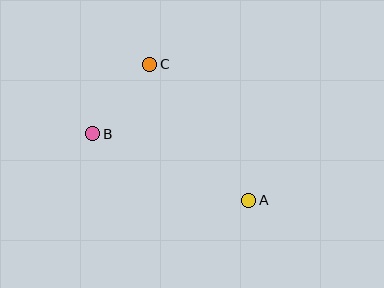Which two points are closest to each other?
Points B and C are closest to each other.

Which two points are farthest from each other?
Points A and B are farthest from each other.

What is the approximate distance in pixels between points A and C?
The distance between A and C is approximately 169 pixels.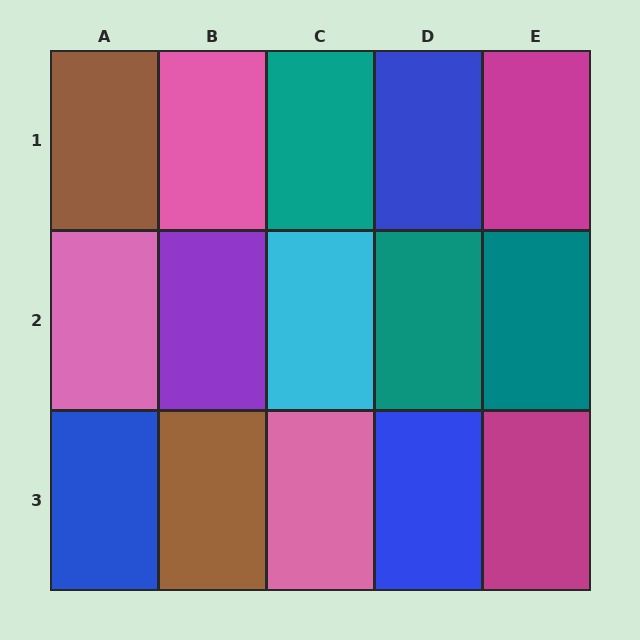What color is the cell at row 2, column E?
Teal.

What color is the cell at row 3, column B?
Brown.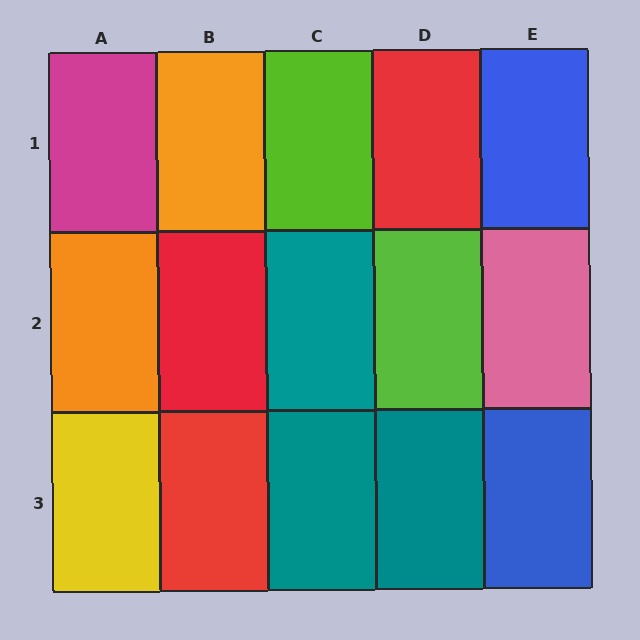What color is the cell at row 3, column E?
Blue.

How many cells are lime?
2 cells are lime.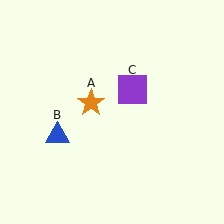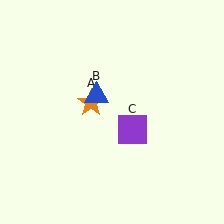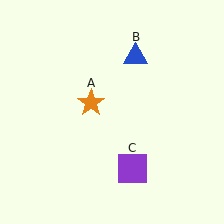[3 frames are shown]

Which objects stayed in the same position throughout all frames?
Orange star (object A) remained stationary.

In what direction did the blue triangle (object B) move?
The blue triangle (object B) moved up and to the right.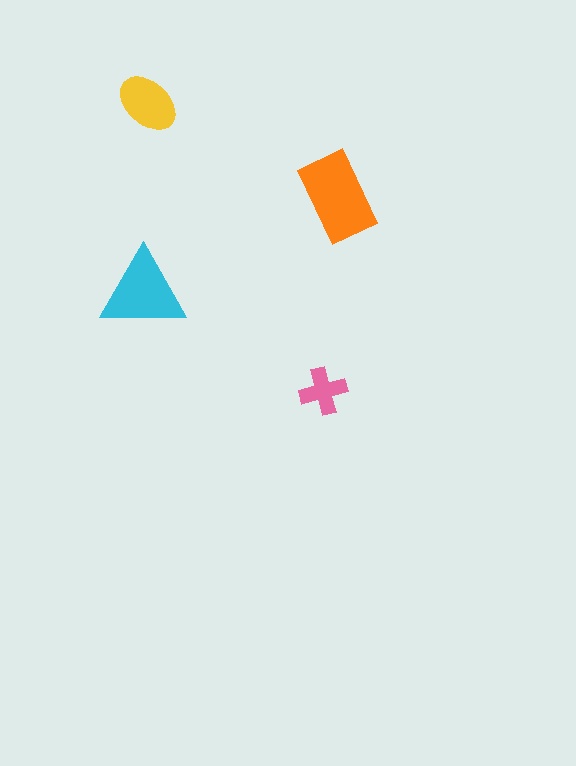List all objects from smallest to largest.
The pink cross, the yellow ellipse, the cyan triangle, the orange rectangle.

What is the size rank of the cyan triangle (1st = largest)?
2nd.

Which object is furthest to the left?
The cyan triangle is leftmost.